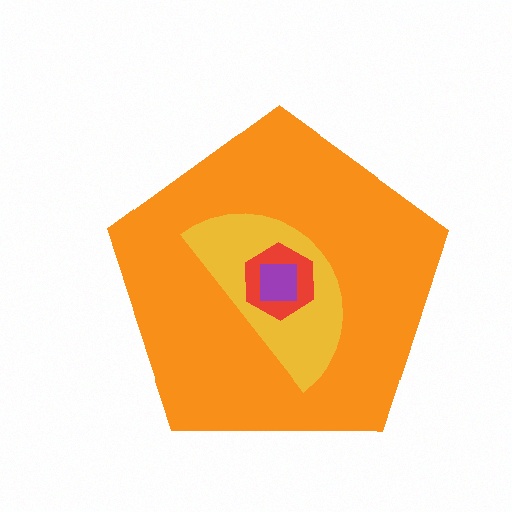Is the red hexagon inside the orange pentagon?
Yes.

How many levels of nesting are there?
4.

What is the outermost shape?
The orange pentagon.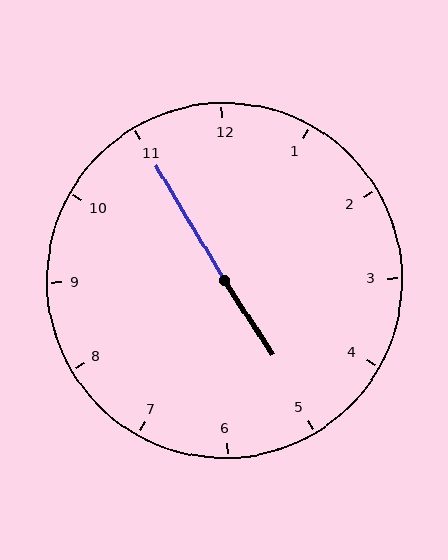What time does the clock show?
4:55.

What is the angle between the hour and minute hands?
Approximately 178 degrees.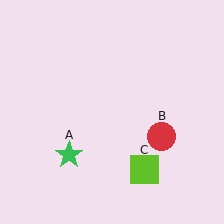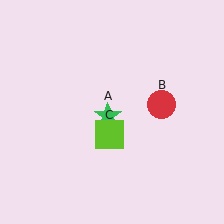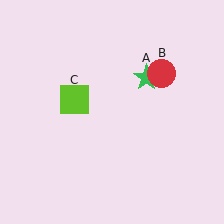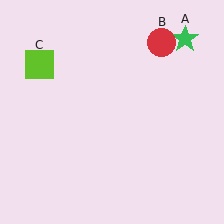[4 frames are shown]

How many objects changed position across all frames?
3 objects changed position: green star (object A), red circle (object B), lime square (object C).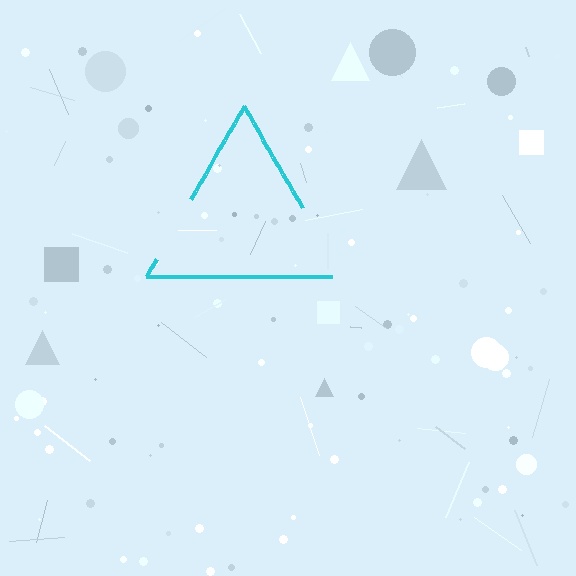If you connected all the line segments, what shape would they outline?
They would outline a triangle.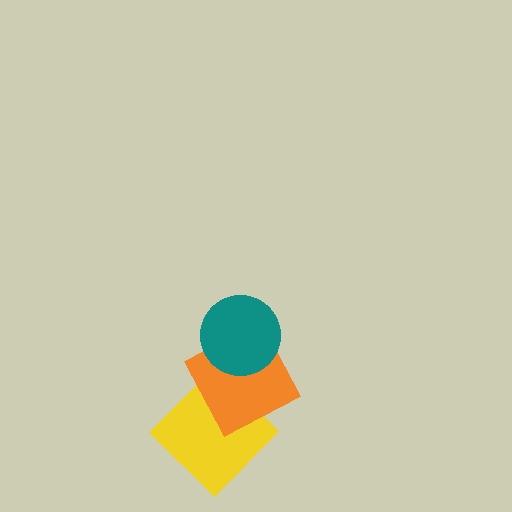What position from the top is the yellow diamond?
The yellow diamond is 3rd from the top.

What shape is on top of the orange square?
The teal circle is on top of the orange square.